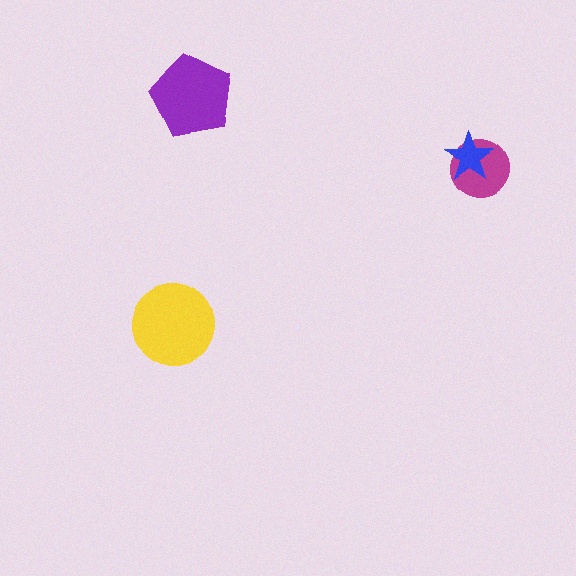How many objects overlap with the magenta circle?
1 object overlaps with the magenta circle.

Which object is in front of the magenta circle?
The blue star is in front of the magenta circle.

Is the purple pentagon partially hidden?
No, no other shape covers it.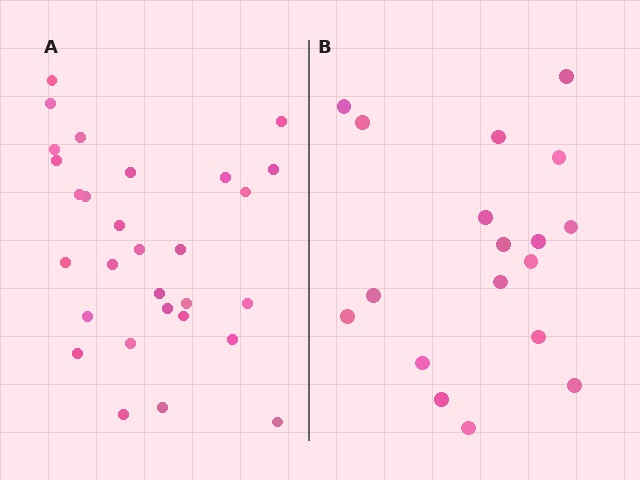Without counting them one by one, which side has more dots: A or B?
Region A (the left region) has more dots.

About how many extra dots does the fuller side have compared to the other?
Region A has roughly 12 or so more dots than region B.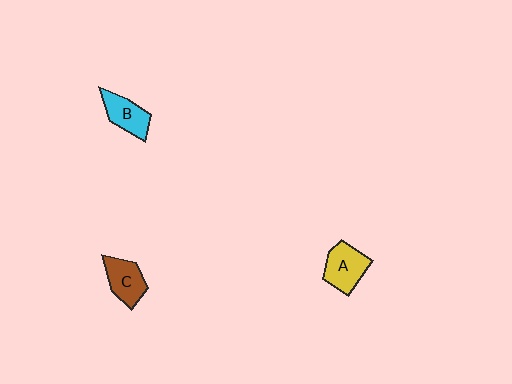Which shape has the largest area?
Shape A (yellow).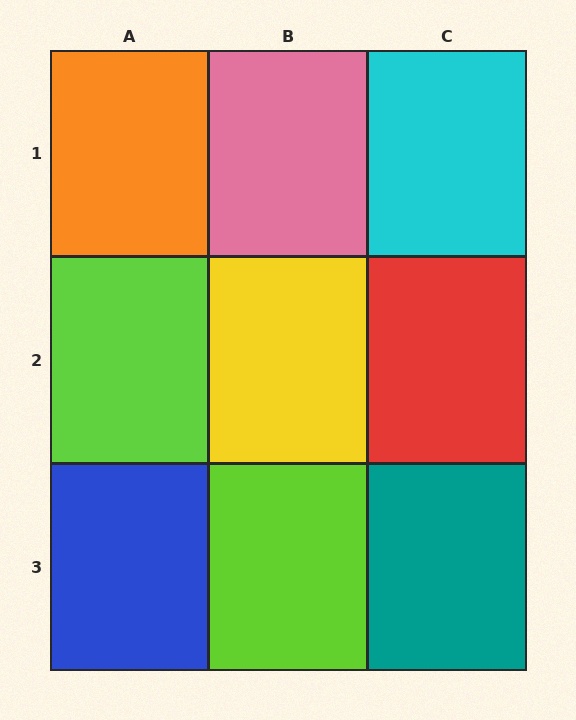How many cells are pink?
1 cell is pink.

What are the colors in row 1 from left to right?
Orange, pink, cyan.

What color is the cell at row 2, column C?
Red.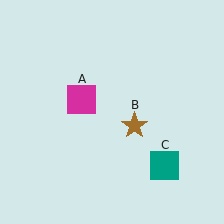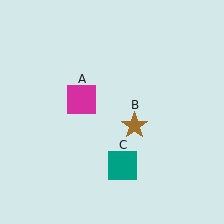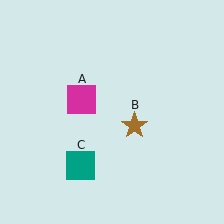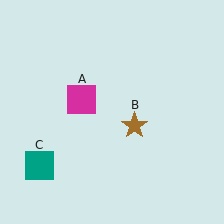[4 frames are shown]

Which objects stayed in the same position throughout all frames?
Magenta square (object A) and brown star (object B) remained stationary.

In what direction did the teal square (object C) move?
The teal square (object C) moved left.